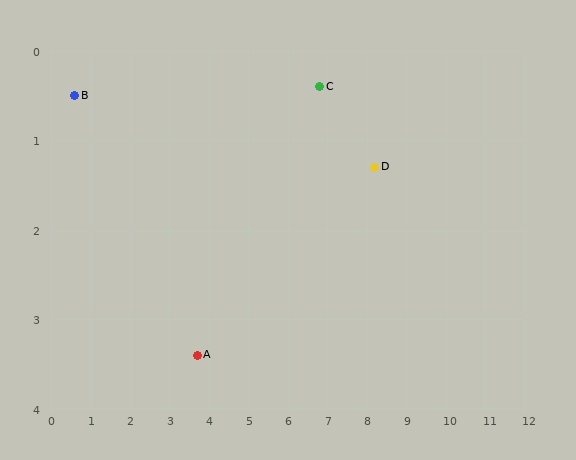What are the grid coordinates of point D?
Point D is at approximately (8.2, 1.3).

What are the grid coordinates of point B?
Point B is at approximately (0.6, 0.5).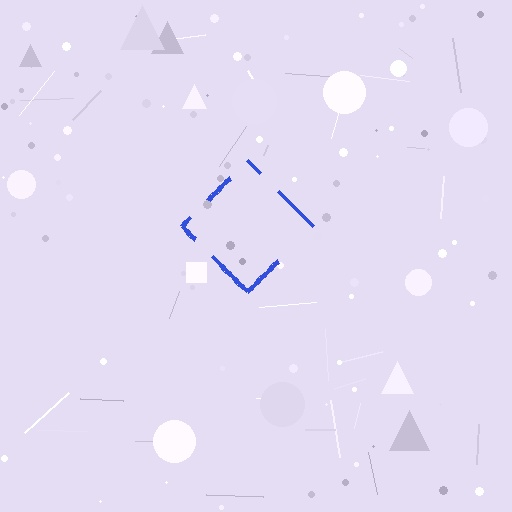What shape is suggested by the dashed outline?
The dashed outline suggests a diamond.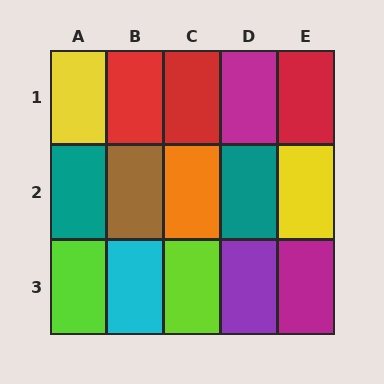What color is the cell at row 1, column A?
Yellow.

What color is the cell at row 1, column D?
Magenta.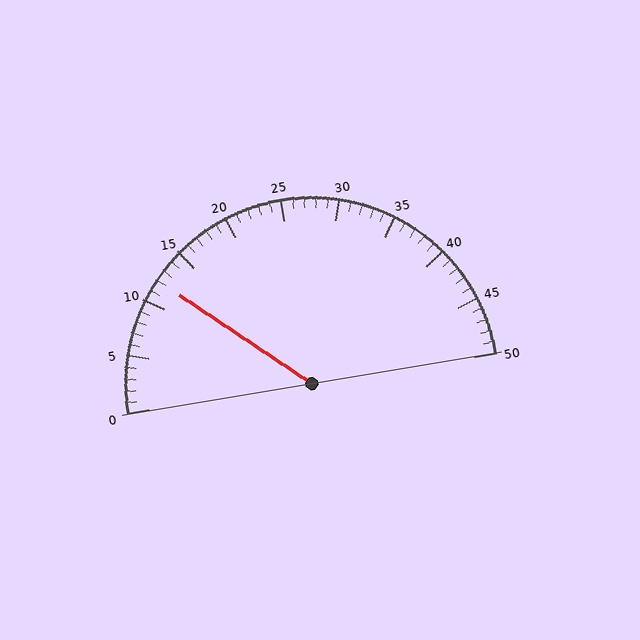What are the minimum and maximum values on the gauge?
The gauge ranges from 0 to 50.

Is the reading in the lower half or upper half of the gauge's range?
The reading is in the lower half of the range (0 to 50).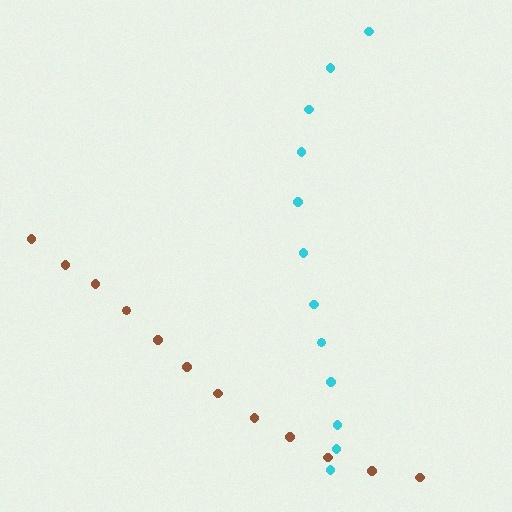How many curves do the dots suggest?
There are 2 distinct paths.